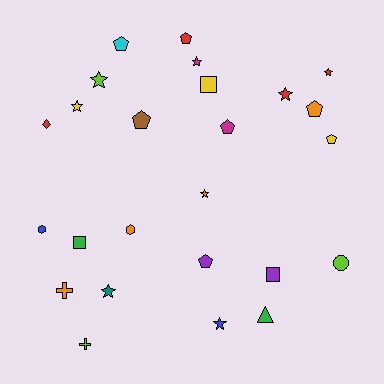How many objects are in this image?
There are 25 objects.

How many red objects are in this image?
There are 4 red objects.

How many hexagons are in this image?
There are 2 hexagons.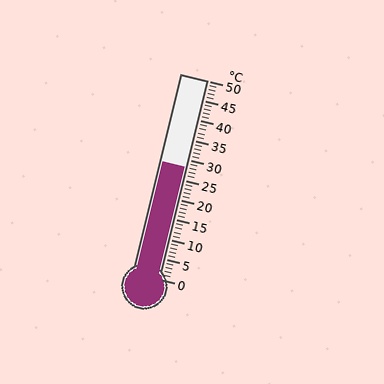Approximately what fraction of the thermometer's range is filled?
The thermometer is filled to approximately 55% of its range.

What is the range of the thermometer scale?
The thermometer scale ranges from 0°C to 50°C.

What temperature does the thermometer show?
The thermometer shows approximately 28°C.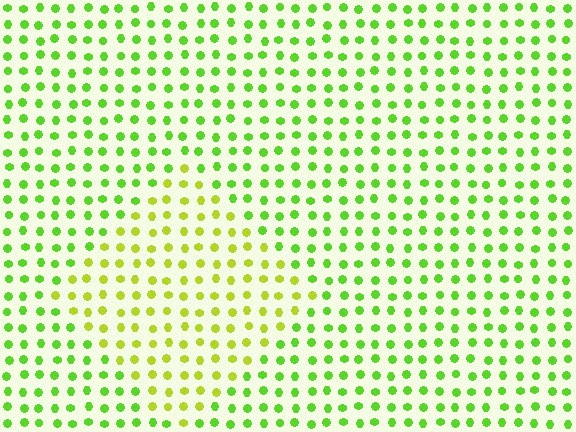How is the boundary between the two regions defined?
The boundary is defined purely by a slight shift in hue (about 30 degrees). Spacing, size, and orientation are identical on both sides.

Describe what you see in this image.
The image is filled with small lime elements in a uniform arrangement. A diamond-shaped region is visible where the elements are tinted to a slightly different hue, forming a subtle color boundary.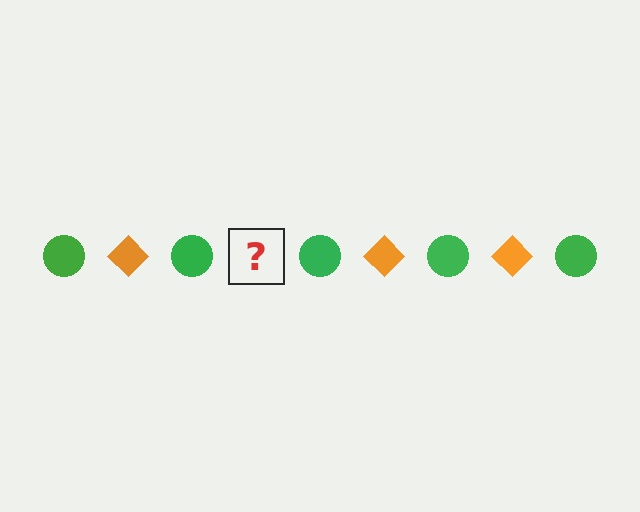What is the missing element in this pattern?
The missing element is an orange diamond.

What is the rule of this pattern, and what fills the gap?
The rule is that the pattern alternates between green circle and orange diamond. The gap should be filled with an orange diamond.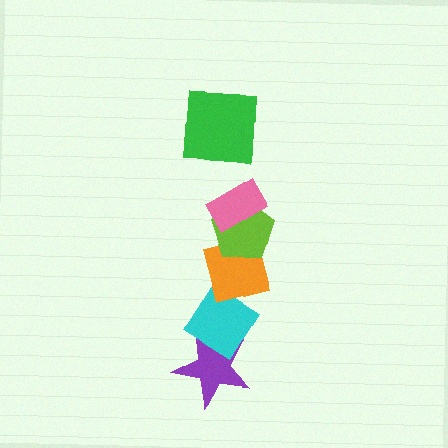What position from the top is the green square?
The green square is 1st from the top.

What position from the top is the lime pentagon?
The lime pentagon is 3rd from the top.